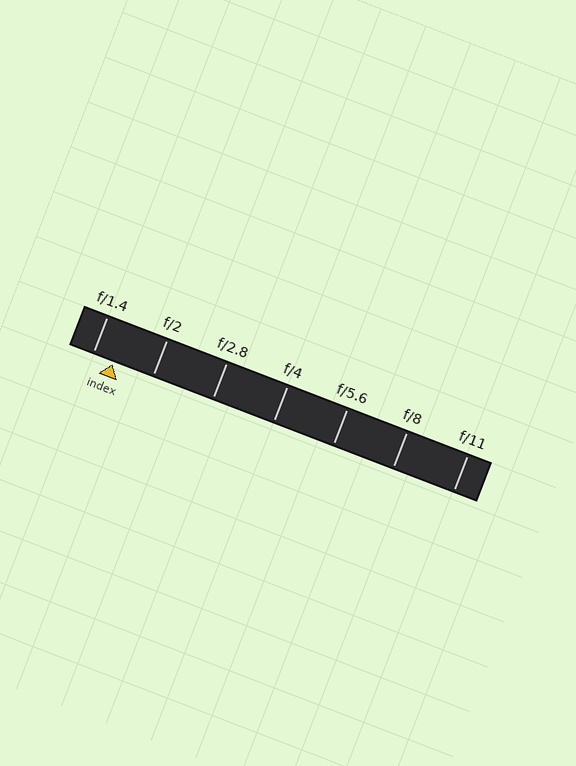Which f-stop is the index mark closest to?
The index mark is closest to f/1.4.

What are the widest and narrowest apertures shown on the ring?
The widest aperture shown is f/1.4 and the narrowest is f/11.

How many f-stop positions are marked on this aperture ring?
There are 7 f-stop positions marked.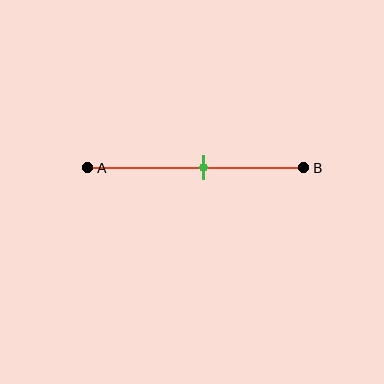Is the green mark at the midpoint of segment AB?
No, the mark is at about 55% from A, not at the 50% midpoint.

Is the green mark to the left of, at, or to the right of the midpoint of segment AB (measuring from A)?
The green mark is to the right of the midpoint of segment AB.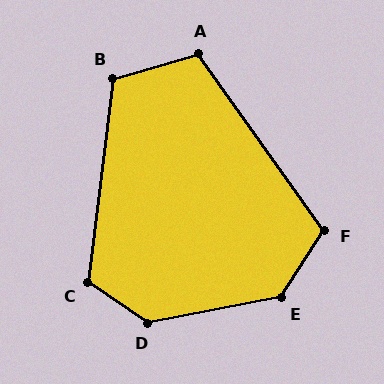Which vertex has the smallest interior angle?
A, at approximately 109 degrees.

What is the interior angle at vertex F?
Approximately 111 degrees (obtuse).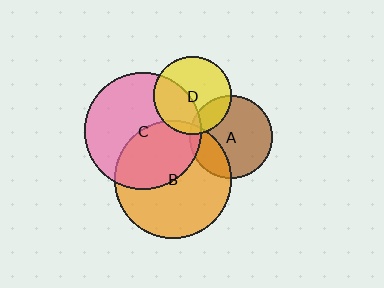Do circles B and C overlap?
Yes.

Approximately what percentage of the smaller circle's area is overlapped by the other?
Approximately 40%.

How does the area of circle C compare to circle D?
Approximately 2.3 times.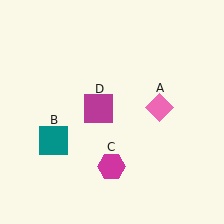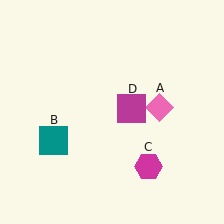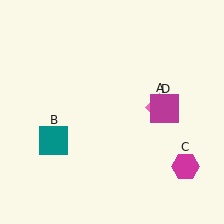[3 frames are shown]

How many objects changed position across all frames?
2 objects changed position: magenta hexagon (object C), magenta square (object D).